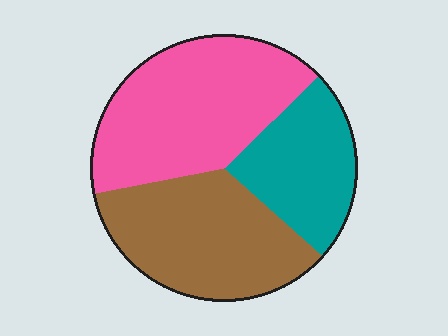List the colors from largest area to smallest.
From largest to smallest: pink, brown, teal.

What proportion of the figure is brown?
Brown covers around 35% of the figure.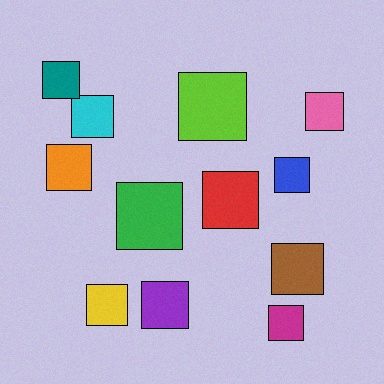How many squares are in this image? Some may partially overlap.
There are 12 squares.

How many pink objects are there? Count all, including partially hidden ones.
There is 1 pink object.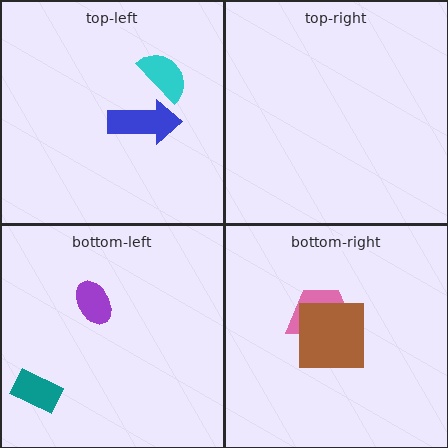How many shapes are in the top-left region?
2.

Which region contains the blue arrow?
The top-left region.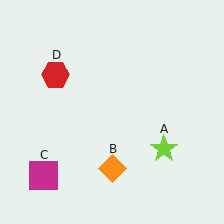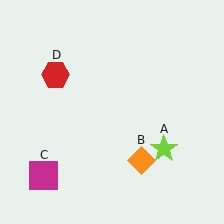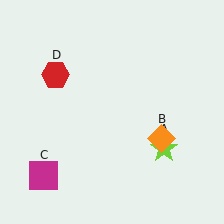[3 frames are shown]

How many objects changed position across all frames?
1 object changed position: orange diamond (object B).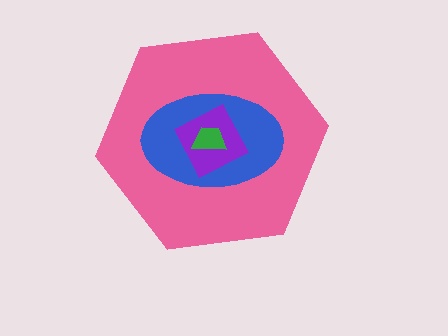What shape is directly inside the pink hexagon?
The blue ellipse.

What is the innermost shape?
The green trapezoid.